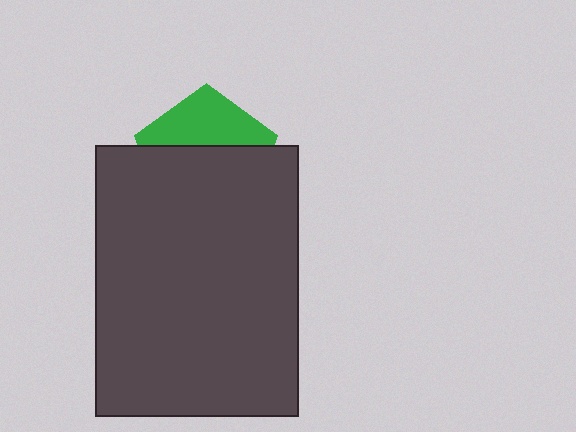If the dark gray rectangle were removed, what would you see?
You would see the complete green pentagon.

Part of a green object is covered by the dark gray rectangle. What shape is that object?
It is a pentagon.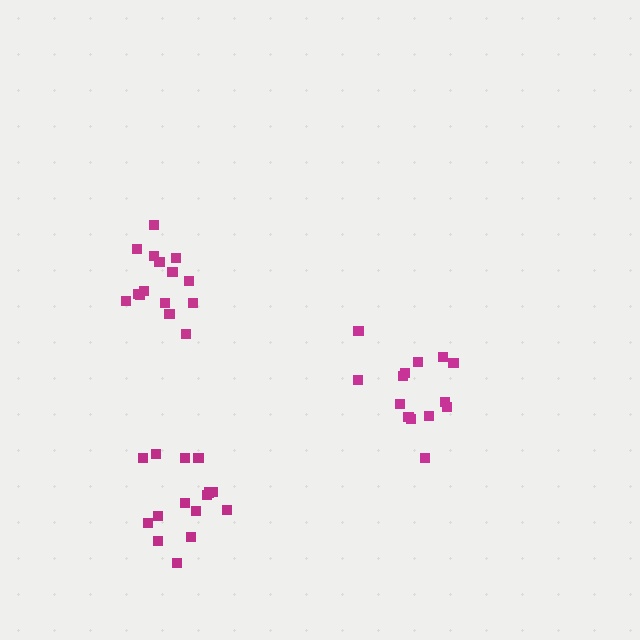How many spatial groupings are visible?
There are 3 spatial groupings.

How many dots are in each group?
Group 1: 14 dots, Group 2: 15 dots, Group 3: 15 dots (44 total).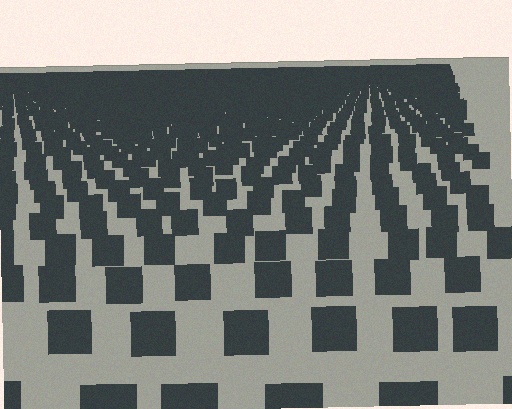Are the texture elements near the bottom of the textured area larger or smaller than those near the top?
Larger. Near the bottom, elements are closer to the viewer and appear at a bigger on-screen size.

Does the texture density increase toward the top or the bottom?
Density increases toward the top.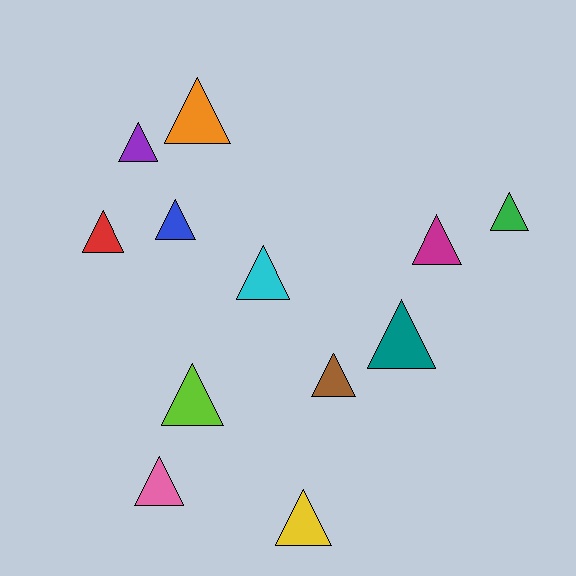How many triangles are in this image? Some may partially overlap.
There are 12 triangles.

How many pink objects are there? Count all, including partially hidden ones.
There is 1 pink object.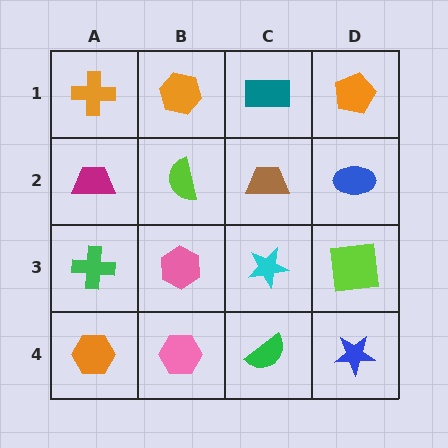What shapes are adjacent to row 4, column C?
A cyan star (row 3, column C), a pink hexagon (row 4, column B), a blue star (row 4, column D).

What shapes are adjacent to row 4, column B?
A pink hexagon (row 3, column B), an orange hexagon (row 4, column A), a green semicircle (row 4, column C).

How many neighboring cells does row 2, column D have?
3.